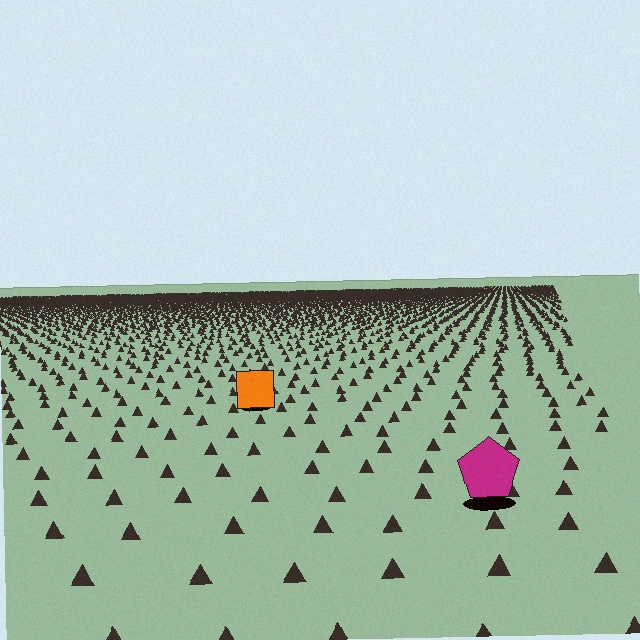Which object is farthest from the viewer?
The orange square is farthest from the viewer. It appears smaller and the ground texture around it is denser.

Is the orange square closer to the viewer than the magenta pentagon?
No. The magenta pentagon is closer — you can tell from the texture gradient: the ground texture is coarser near it.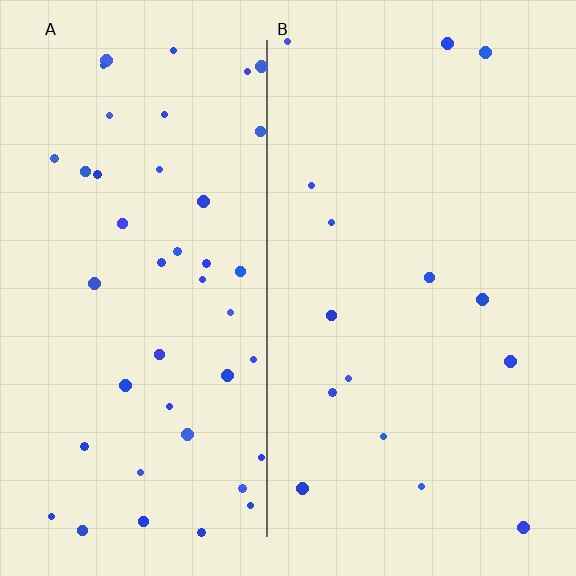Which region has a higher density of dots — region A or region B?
A (the left).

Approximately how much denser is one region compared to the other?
Approximately 2.9× — region A over region B.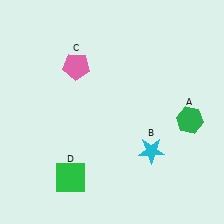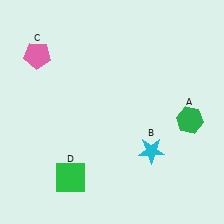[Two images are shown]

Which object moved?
The pink pentagon (C) moved left.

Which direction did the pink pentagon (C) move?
The pink pentagon (C) moved left.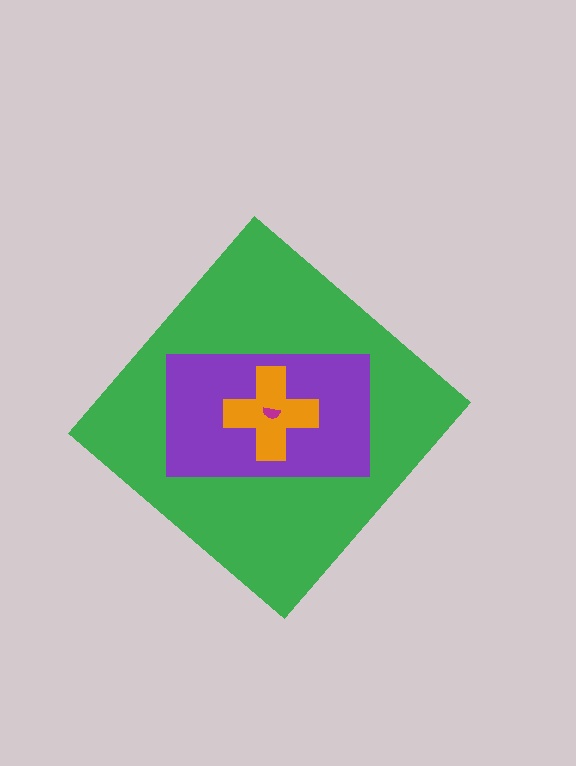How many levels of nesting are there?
4.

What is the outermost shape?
The green diamond.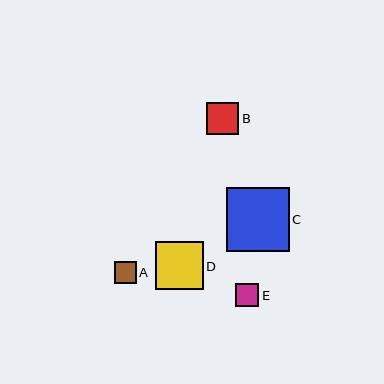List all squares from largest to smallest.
From largest to smallest: C, D, B, E, A.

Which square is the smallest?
Square A is the smallest with a size of approximately 22 pixels.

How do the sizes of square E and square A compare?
Square E and square A are approximately the same size.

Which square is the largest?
Square C is the largest with a size of approximately 63 pixels.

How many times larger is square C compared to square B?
Square C is approximately 1.9 times the size of square B.